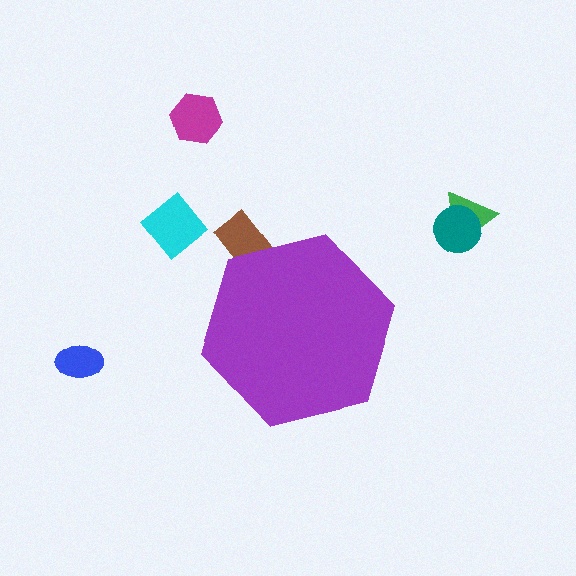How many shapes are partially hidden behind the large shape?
1 shape is partially hidden.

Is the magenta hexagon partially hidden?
No, the magenta hexagon is fully visible.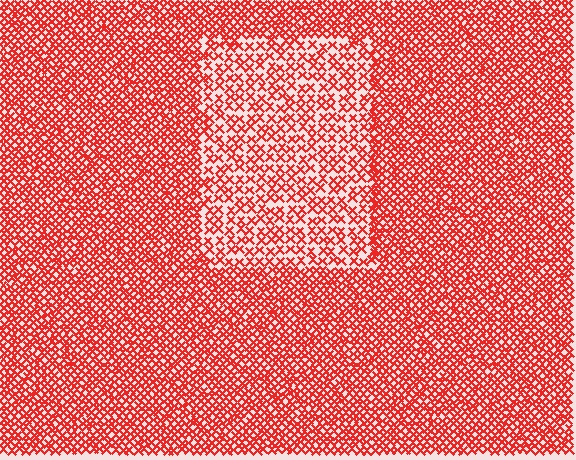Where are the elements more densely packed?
The elements are more densely packed outside the rectangle boundary.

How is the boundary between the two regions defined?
The boundary is defined by a change in element density (approximately 1.9x ratio). All elements are the same color, size, and shape.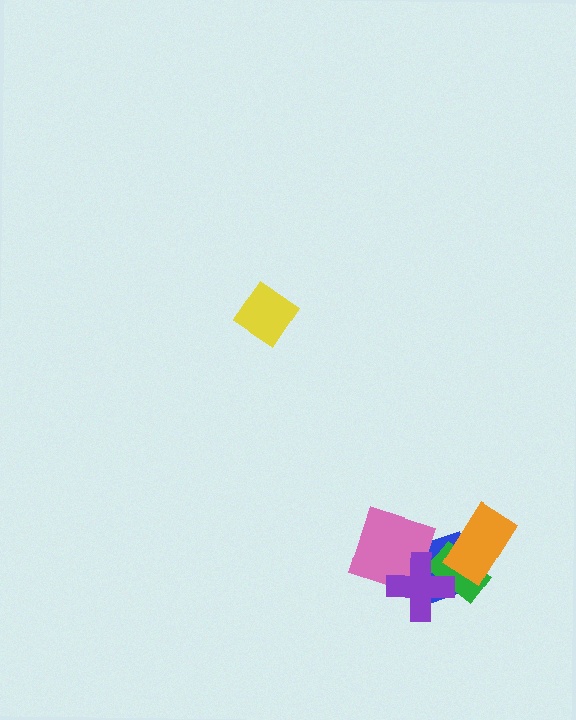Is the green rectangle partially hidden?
Yes, it is partially covered by another shape.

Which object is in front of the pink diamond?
The purple cross is in front of the pink diamond.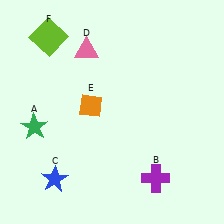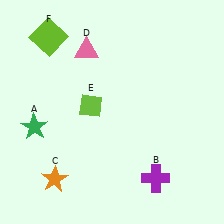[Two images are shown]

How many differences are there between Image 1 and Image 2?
There are 2 differences between the two images.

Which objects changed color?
C changed from blue to orange. E changed from orange to lime.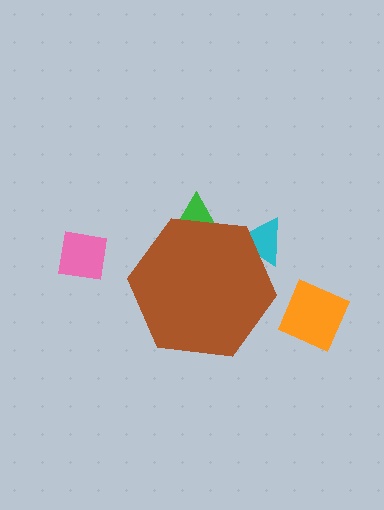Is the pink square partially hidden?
No, the pink square is fully visible.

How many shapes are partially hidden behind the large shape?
2 shapes are partially hidden.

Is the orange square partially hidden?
No, the orange square is fully visible.